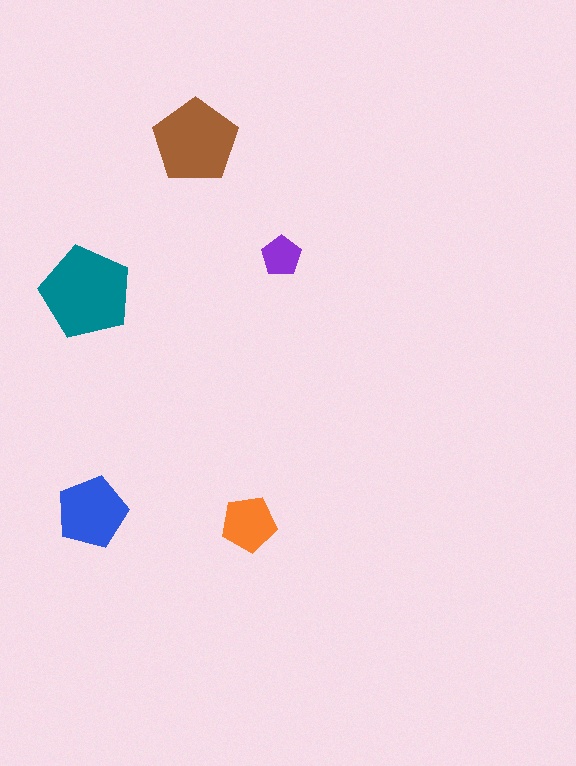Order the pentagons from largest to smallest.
the teal one, the brown one, the blue one, the orange one, the purple one.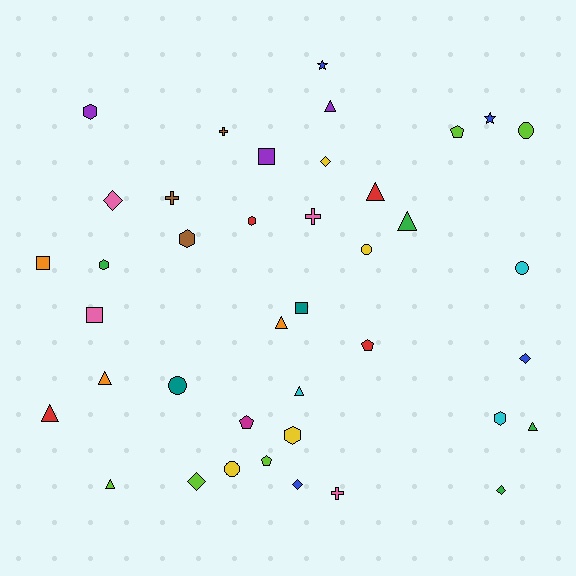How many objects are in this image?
There are 40 objects.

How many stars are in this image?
There are 2 stars.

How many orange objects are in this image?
There are 3 orange objects.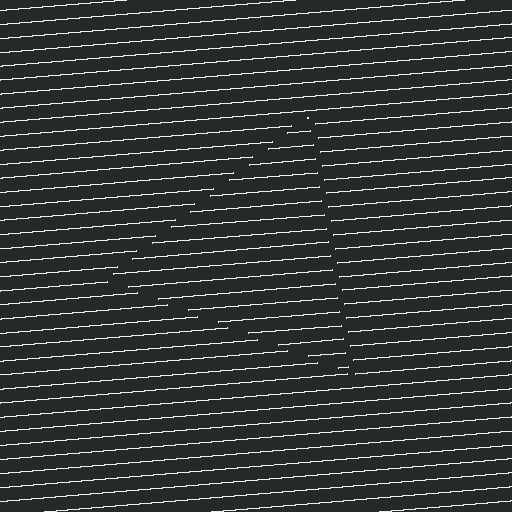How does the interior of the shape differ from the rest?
The interior of the shape contains the same grating, shifted by half a period — the contour is defined by the phase discontinuity where line-ends from the inner and outer gratings abut.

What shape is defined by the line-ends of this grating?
An illusory triangle. The interior of the shape contains the same grating, shifted by half a period — the contour is defined by the phase discontinuity where line-ends from the inner and outer gratings abut.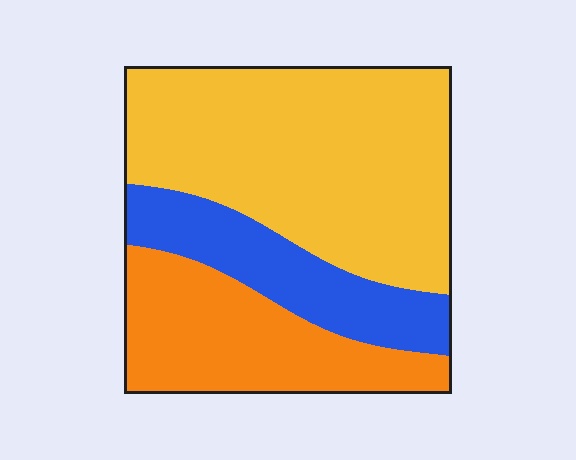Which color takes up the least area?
Blue, at roughly 20%.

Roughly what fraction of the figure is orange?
Orange takes up between a quarter and a half of the figure.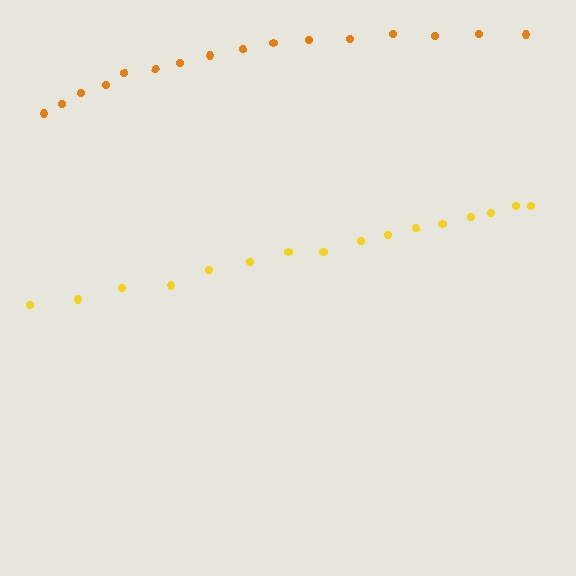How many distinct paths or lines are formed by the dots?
There are 2 distinct paths.